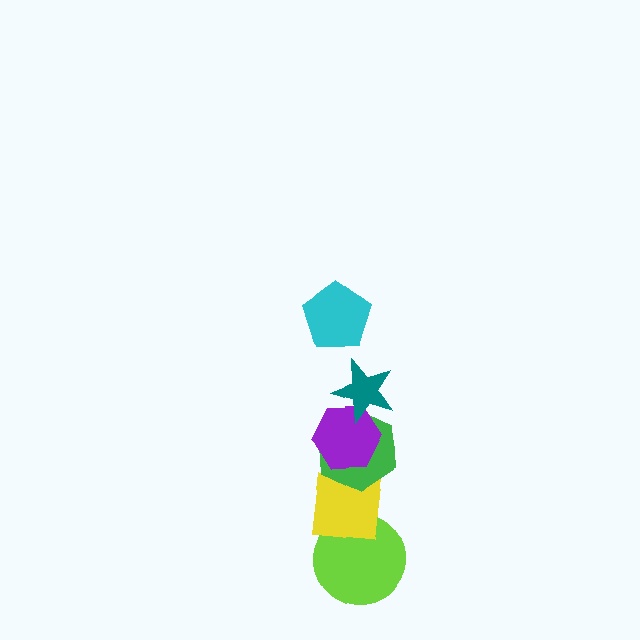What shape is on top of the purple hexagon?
The teal star is on top of the purple hexagon.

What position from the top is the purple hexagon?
The purple hexagon is 3rd from the top.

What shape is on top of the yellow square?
The green hexagon is on top of the yellow square.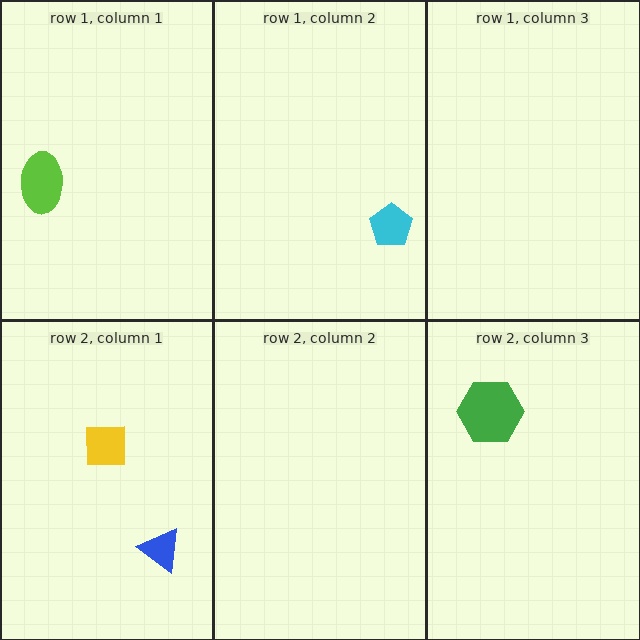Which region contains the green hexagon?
The row 2, column 3 region.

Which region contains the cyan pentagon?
The row 1, column 2 region.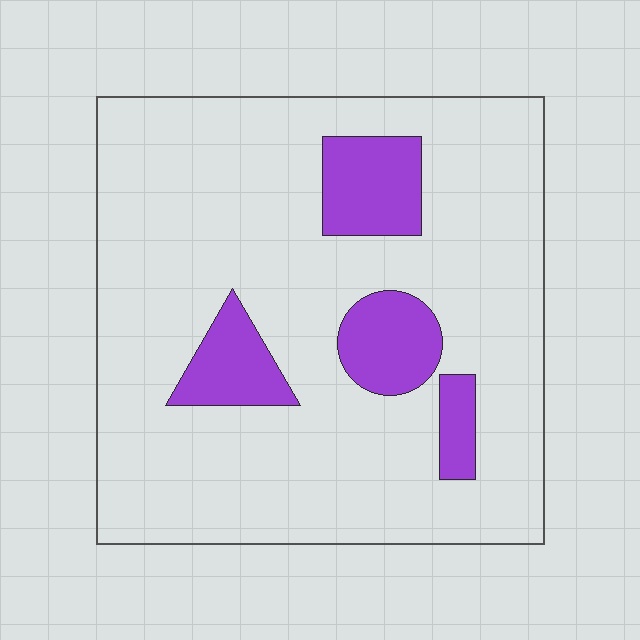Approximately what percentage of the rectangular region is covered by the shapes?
Approximately 15%.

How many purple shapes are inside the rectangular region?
4.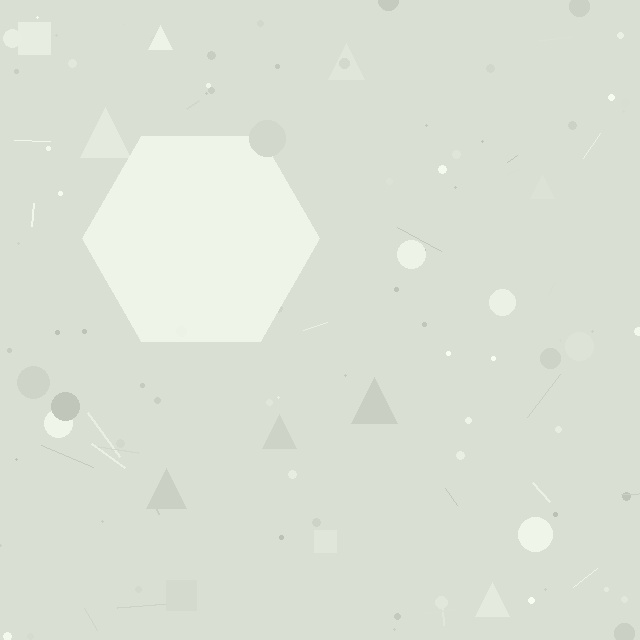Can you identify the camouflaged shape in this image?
The camouflaged shape is a hexagon.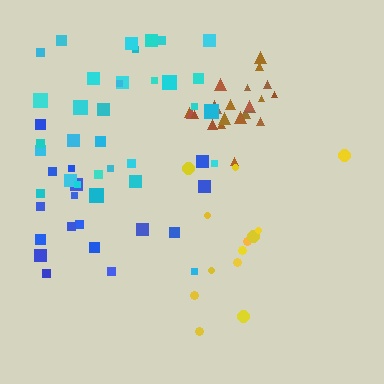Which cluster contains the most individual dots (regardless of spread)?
Cyan (32).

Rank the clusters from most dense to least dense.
brown, cyan, yellow, blue.